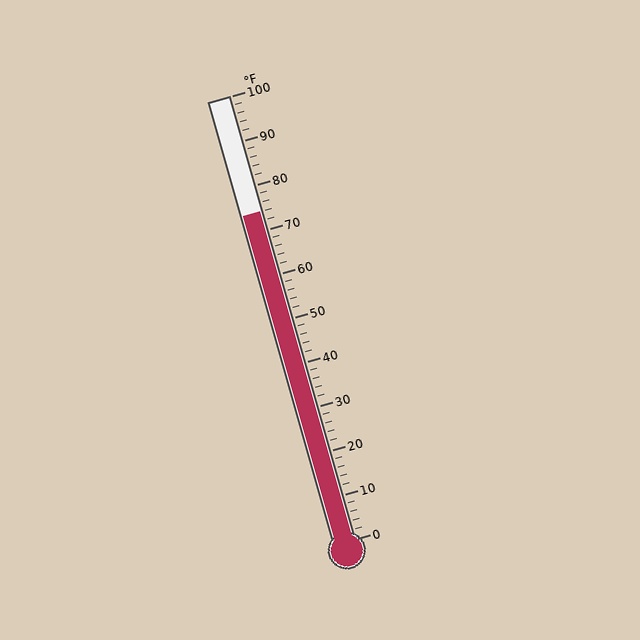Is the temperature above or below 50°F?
The temperature is above 50°F.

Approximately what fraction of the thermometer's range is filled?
The thermometer is filled to approximately 75% of its range.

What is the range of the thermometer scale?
The thermometer scale ranges from 0°F to 100°F.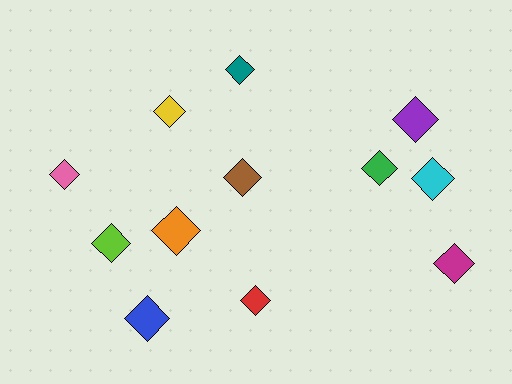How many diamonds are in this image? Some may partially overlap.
There are 12 diamonds.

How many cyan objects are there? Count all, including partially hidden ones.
There is 1 cyan object.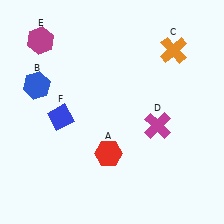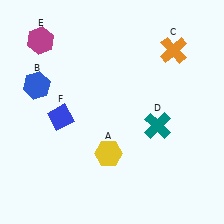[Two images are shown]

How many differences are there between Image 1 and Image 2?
There are 2 differences between the two images.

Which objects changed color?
A changed from red to yellow. D changed from magenta to teal.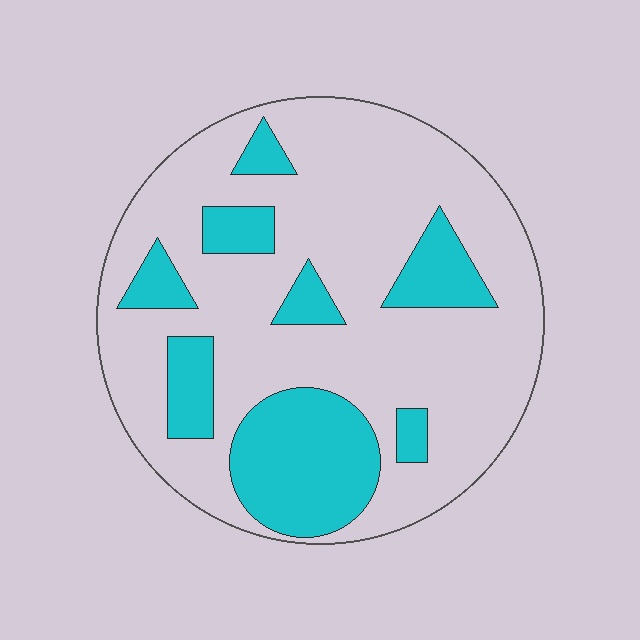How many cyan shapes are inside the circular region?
8.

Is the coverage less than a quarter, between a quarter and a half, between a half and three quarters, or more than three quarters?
Between a quarter and a half.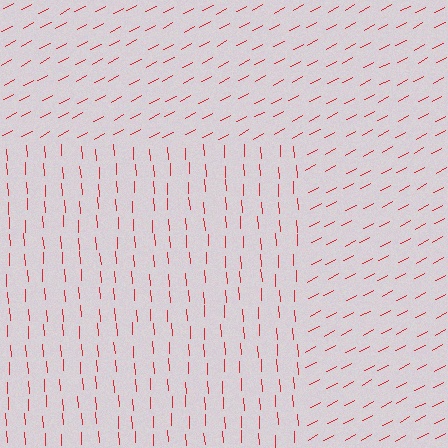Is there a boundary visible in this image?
Yes, there is a texture boundary formed by a change in line orientation.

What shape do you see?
I see a rectangle.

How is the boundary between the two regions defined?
The boundary is defined purely by a change in line orientation (approximately 65 degrees difference). All lines are the same color and thickness.